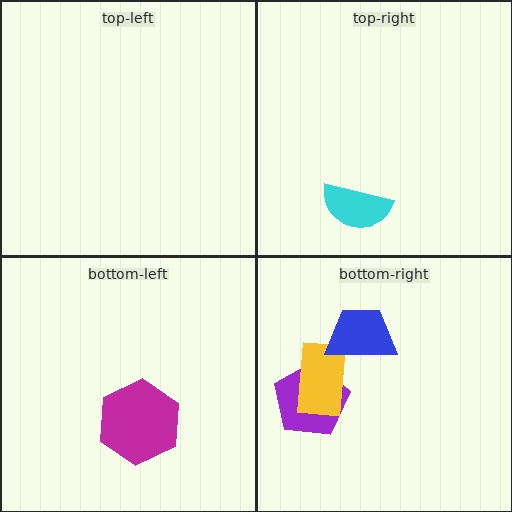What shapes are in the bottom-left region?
The magenta hexagon.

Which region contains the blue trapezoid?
The bottom-right region.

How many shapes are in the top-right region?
1.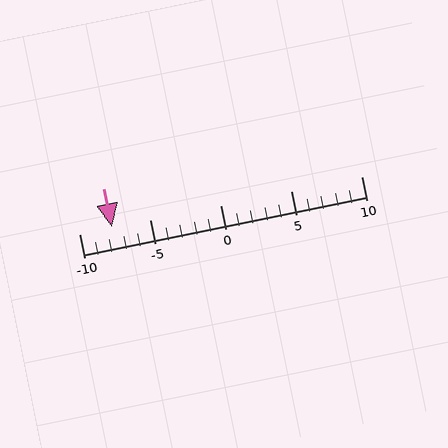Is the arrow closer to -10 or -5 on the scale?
The arrow is closer to -10.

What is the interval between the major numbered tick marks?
The major tick marks are spaced 5 units apart.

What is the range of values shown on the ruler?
The ruler shows values from -10 to 10.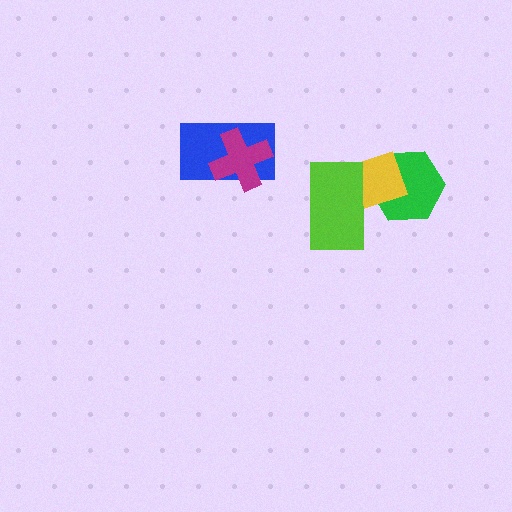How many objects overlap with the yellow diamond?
2 objects overlap with the yellow diamond.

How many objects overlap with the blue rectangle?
1 object overlaps with the blue rectangle.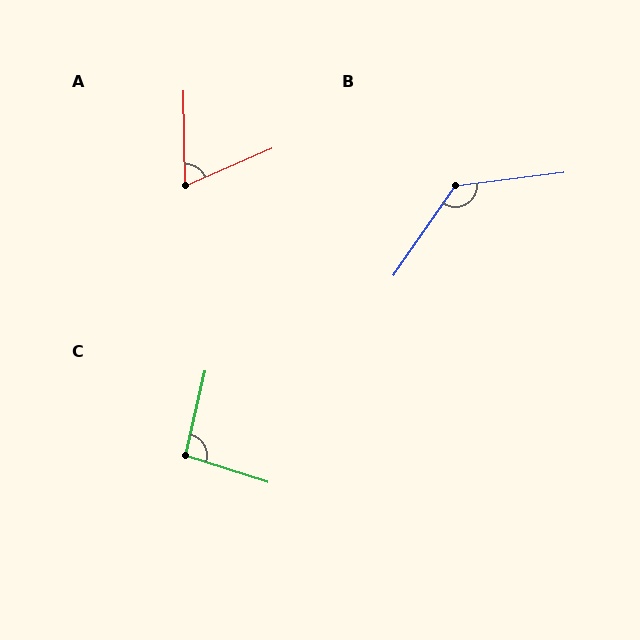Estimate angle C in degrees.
Approximately 95 degrees.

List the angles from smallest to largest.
A (68°), C (95°), B (132°).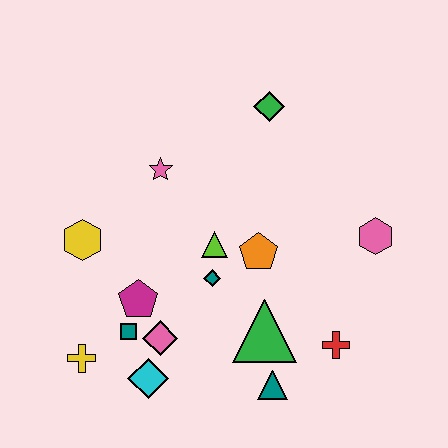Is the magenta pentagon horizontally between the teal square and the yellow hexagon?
No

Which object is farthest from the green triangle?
The green diamond is farthest from the green triangle.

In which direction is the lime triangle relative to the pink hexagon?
The lime triangle is to the left of the pink hexagon.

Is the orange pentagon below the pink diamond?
No